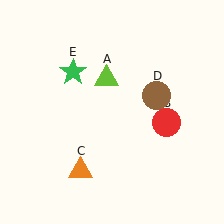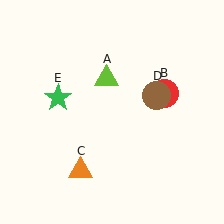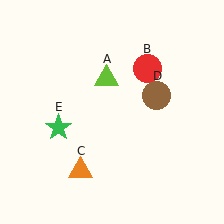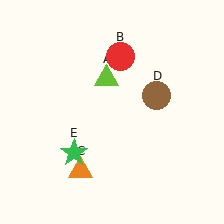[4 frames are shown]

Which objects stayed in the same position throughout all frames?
Lime triangle (object A) and orange triangle (object C) and brown circle (object D) remained stationary.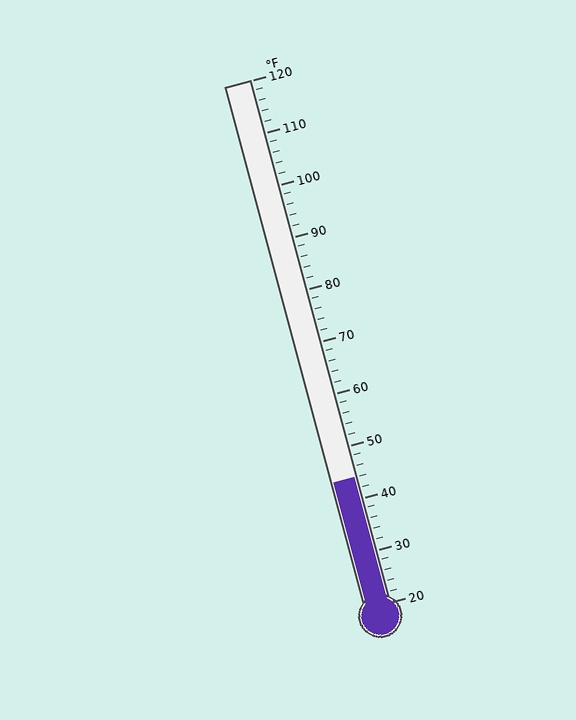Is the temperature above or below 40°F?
The temperature is above 40°F.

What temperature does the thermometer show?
The thermometer shows approximately 44°F.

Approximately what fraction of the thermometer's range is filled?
The thermometer is filled to approximately 25% of its range.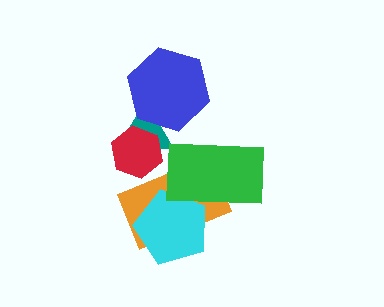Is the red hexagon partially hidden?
Yes, it is partially covered by another shape.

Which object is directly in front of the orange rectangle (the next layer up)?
The cyan pentagon is directly in front of the orange rectangle.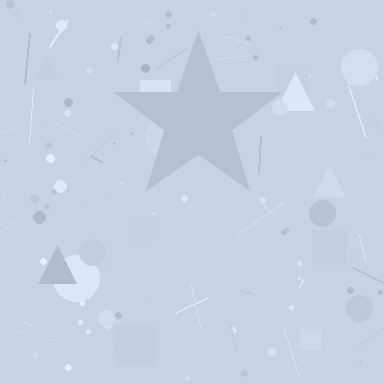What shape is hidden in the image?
A star is hidden in the image.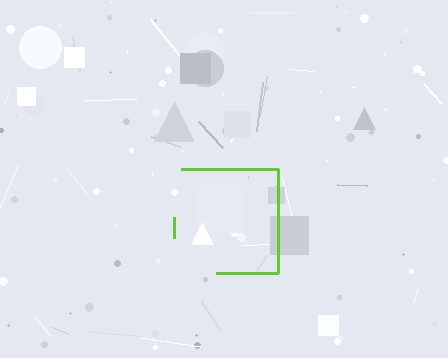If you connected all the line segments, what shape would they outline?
They would outline a square.